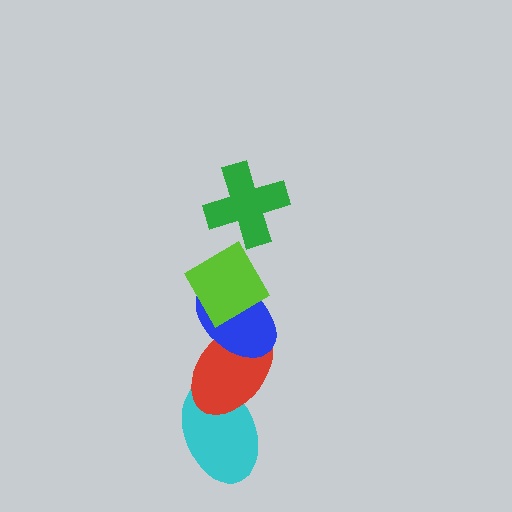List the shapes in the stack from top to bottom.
From top to bottom: the green cross, the lime diamond, the blue ellipse, the red ellipse, the cyan ellipse.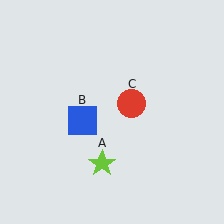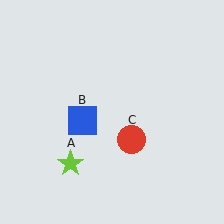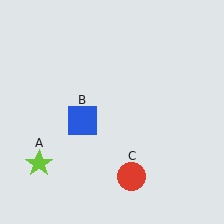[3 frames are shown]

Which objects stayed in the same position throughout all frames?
Blue square (object B) remained stationary.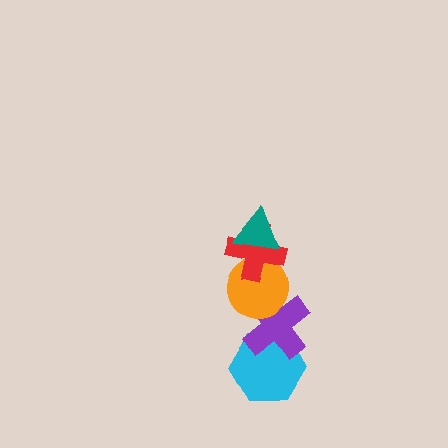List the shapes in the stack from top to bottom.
From top to bottom: the teal triangle, the red cross, the orange circle, the purple cross, the cyan hexagon.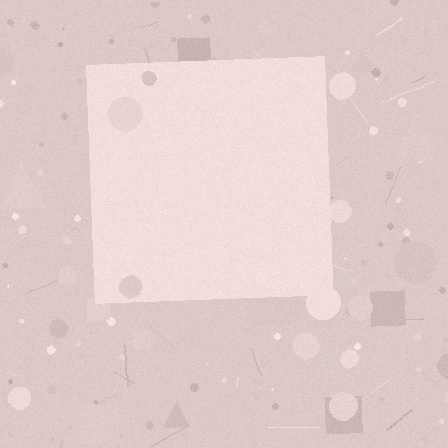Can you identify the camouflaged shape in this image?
The camouflaged shape is a square.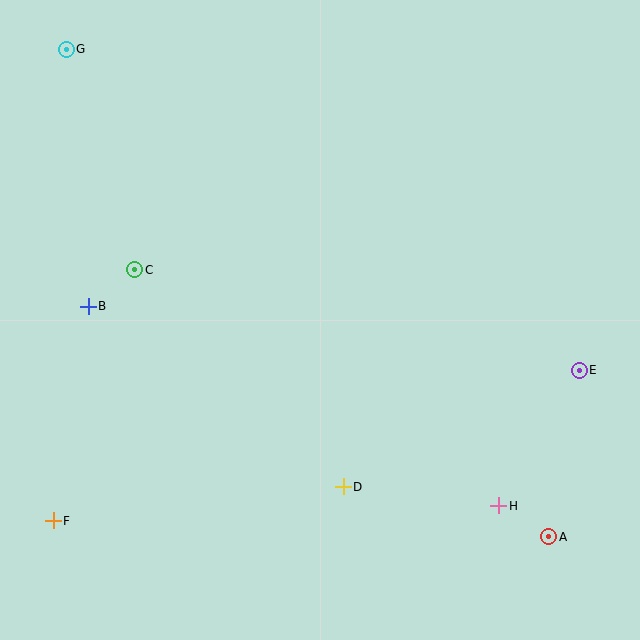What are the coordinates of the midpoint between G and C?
The midpoint between G and C is at (100, 159).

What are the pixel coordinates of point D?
Point D is at (343, 487).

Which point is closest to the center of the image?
Point D at (343, 487) is closest to the center.